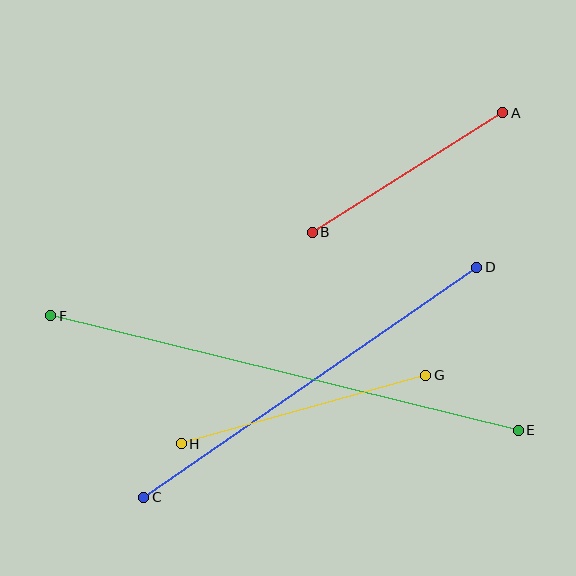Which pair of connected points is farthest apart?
Points E and F are farthest apart.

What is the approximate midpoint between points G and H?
The midpoint is at approximately (304, 409) pixels.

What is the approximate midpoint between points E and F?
The midpoint is at approximately (285, 373) pixels.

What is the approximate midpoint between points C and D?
The midpoint is at approximately (310, 382) pixels.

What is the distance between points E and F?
The distance is approximately 481 pixels.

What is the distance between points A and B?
The distance is approximately 225 pixels.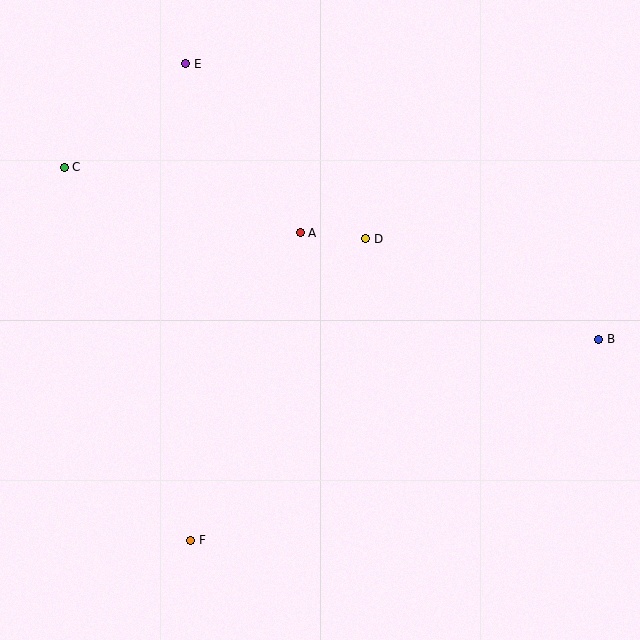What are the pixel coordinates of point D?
Point D is at (366, 239).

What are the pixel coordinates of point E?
Point E is at (186, 64).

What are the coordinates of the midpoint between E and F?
The midpoint between E and F is at (188, 302).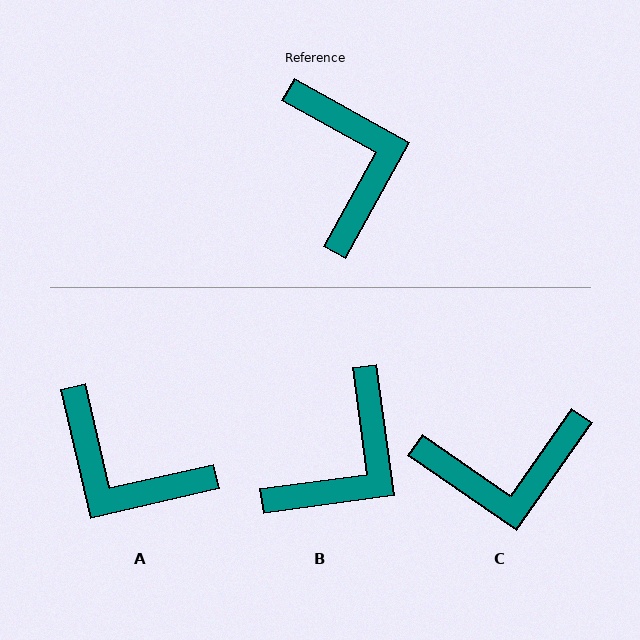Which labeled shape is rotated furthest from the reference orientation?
A, about 138 degrees away.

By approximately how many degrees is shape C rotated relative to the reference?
Approximately 96 degrees clockwise.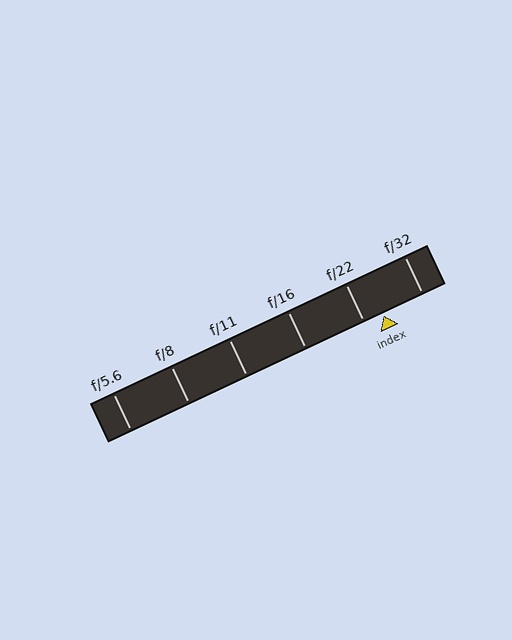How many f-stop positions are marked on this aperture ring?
There are 6 f-stop positions marked.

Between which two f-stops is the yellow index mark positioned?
The index mark is between f/22 and f/32.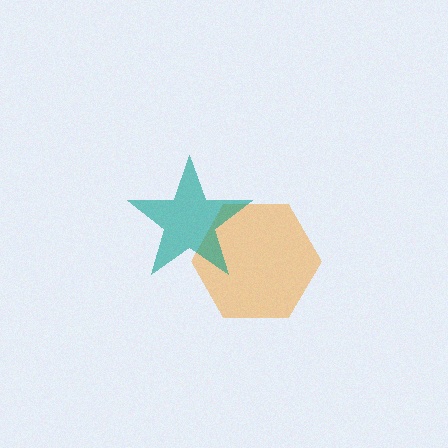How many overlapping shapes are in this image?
There are 2 overlapping shapes in the image.